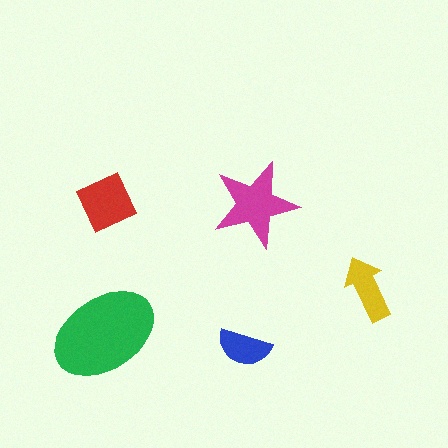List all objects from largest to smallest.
The green ellipse, the magenta star, the red diamond, the yellow arrow, the blue semicircle.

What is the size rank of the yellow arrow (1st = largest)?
4th.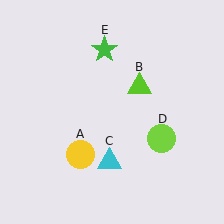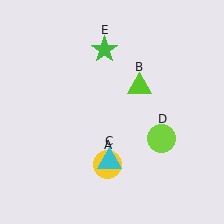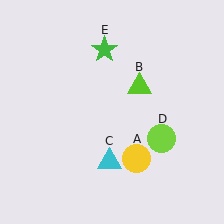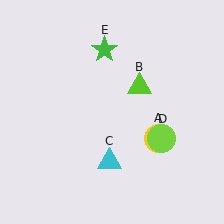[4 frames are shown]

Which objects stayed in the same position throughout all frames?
Lime triangle (object B) and cyan triangle (object C) and lime circle (object D) and green star (object E) remained stationary.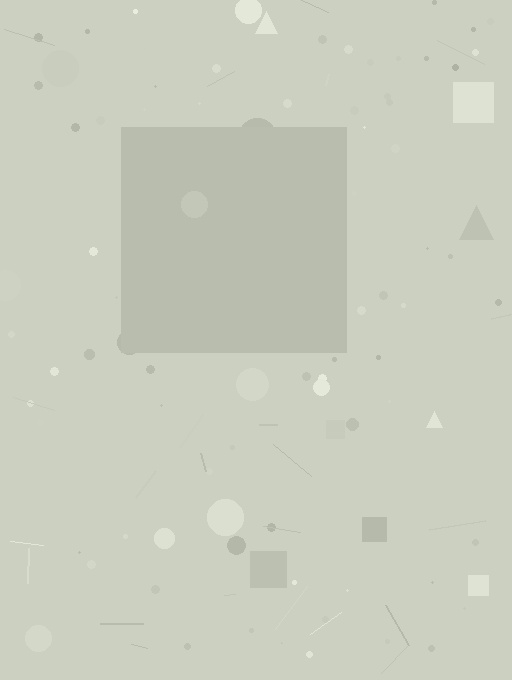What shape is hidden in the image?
A square is hidden in the image.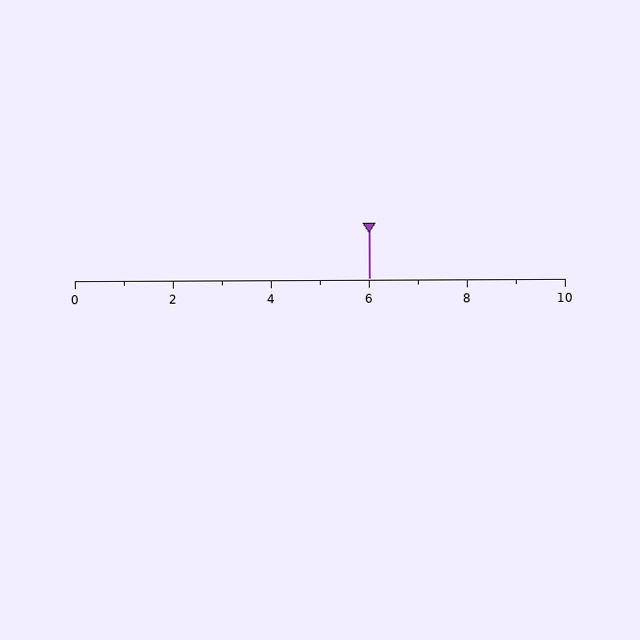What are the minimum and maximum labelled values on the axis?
The axis runs from 0 to 10.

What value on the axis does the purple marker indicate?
The marker indicates approximately 6.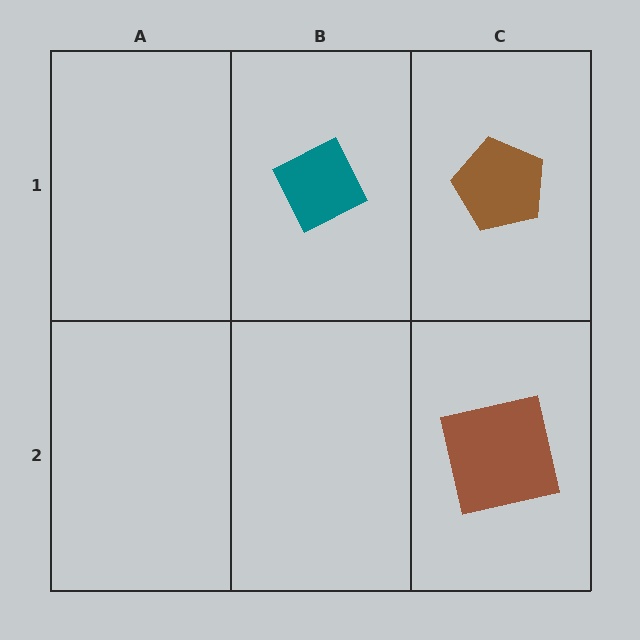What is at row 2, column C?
A brown square.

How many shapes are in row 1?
2 shapes.